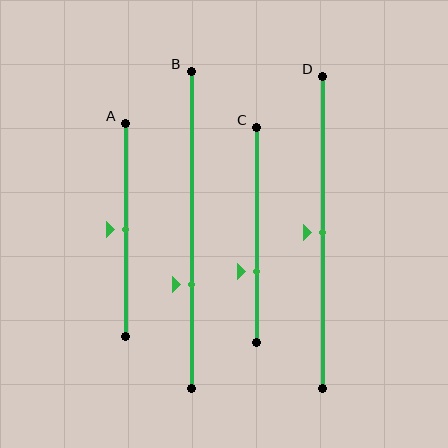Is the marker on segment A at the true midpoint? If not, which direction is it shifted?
Yes, the marker on segment A is at the true midpoint.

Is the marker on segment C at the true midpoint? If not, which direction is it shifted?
No, the marker on segment C is shifted downward by about 17% of the segment length.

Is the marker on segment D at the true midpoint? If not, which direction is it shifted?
Yes, the marker on segment D is at the true midpoint.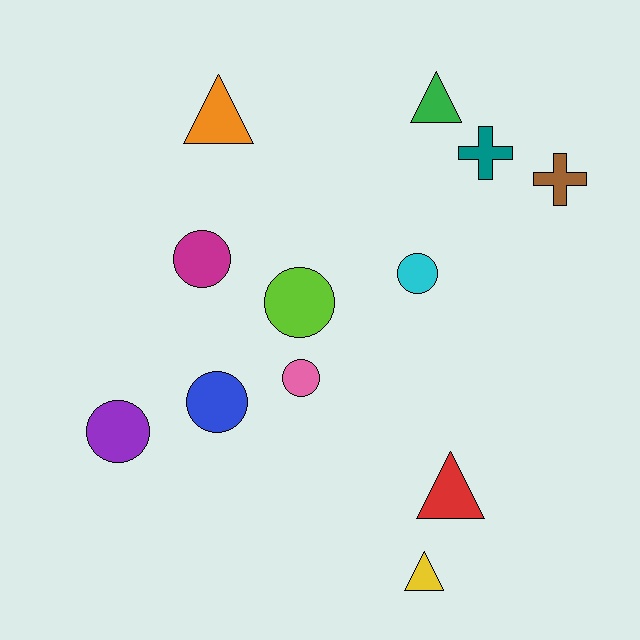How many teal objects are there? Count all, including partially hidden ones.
There is 1 teal object.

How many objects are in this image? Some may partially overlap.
There are 12 objects.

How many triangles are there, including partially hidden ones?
There are 4 triangles.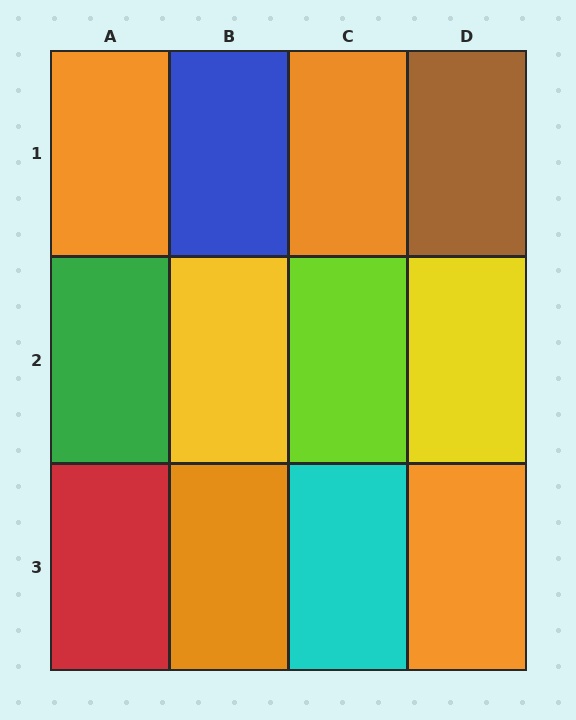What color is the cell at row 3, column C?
Cyan.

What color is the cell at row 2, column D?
Yellow.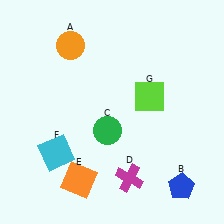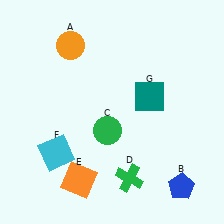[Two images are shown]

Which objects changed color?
D changed from magenta to green. G changed from lime to teal.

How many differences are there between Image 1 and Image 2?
There are 2 differences between the two images.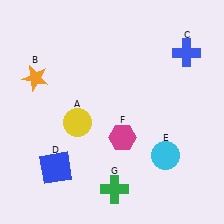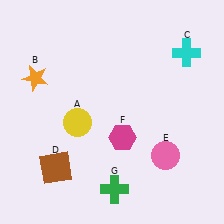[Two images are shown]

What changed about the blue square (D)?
In Image 1, D is blue. In Image 2, it changed to brown.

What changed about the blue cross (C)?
In Image 1, C is blue. In Image 2, it changed to cyan.